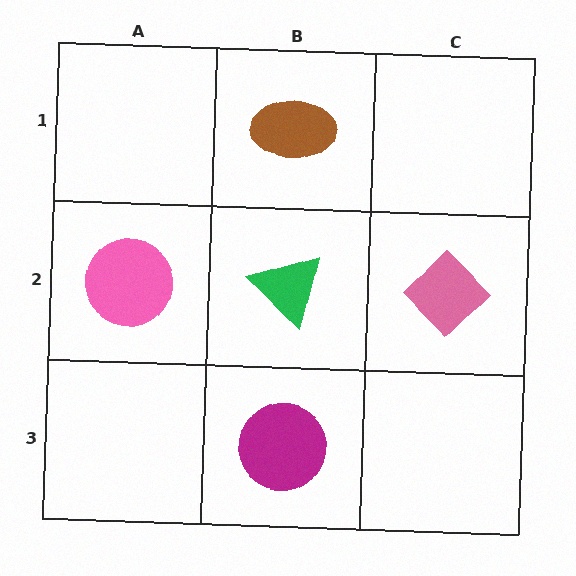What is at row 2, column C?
A pink diamond.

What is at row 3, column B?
A magenta circle.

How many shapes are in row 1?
1 shape.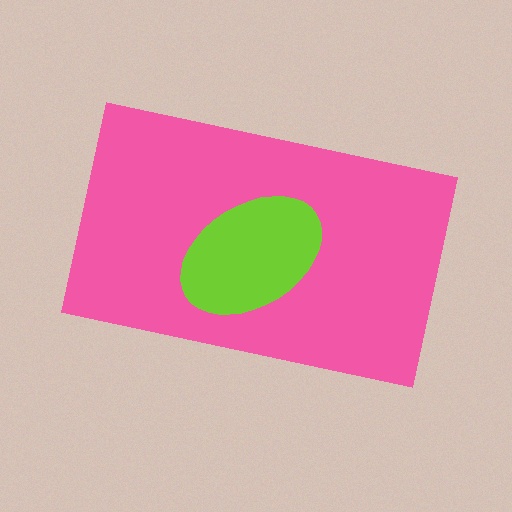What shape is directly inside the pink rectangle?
The lime ellipse.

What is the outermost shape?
The pink rectangle.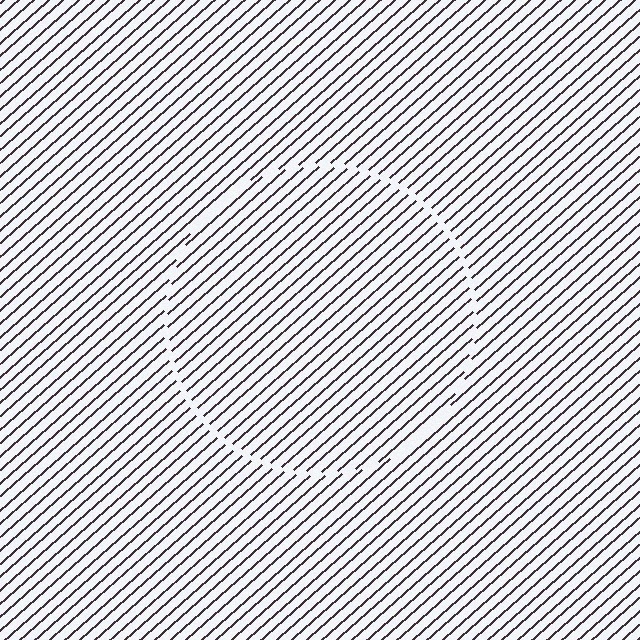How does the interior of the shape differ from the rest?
The interior of the shape contains the same grating, shifted by half a period — the contour is defined by the phase discontinuity where line-ends from the inner and outer gratings abut.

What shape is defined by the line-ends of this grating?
An illusory circle. The interior of the shape contains the same grating, shifted by half a period — the contour is defined by the phase discontinuity where line-ends from the inner and outer gratings abut.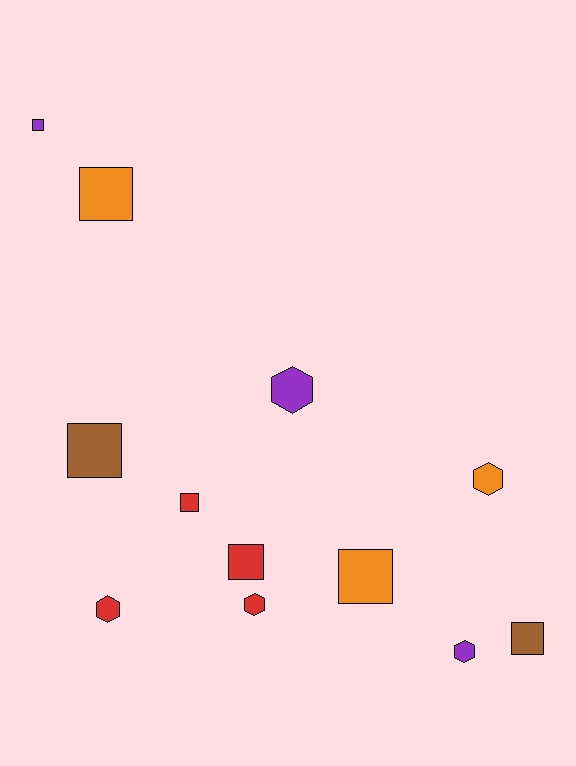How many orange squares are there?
There are 2 orange squares.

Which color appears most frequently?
Red, with 4 objects.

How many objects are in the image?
There are 12 objects.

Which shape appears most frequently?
Square, with 7 objects.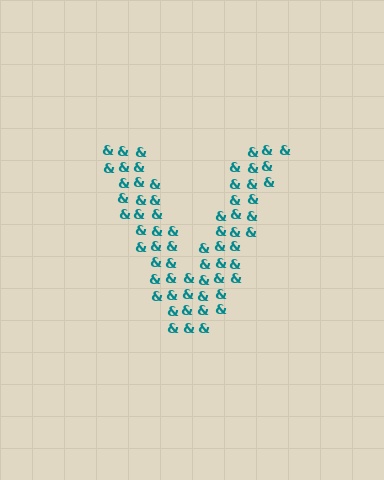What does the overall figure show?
The overall figure shows the letter V.